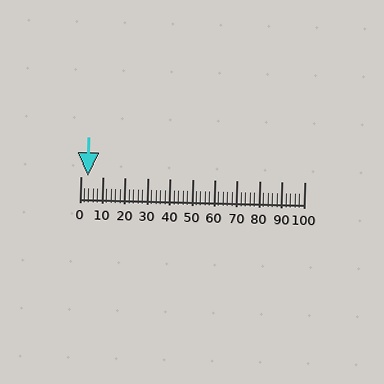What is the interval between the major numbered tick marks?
The major tick marks are spaced 10 units apart.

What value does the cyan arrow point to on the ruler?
The cyan arrow points to approximately 3.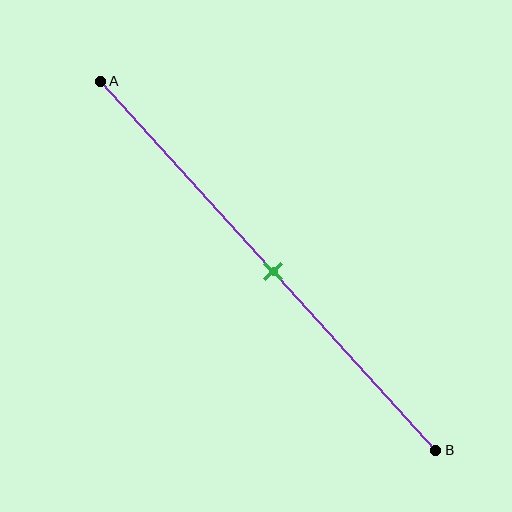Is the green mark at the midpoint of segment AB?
Yes, the mark is approximately at the midpoint.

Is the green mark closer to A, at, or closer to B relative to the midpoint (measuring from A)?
The green mark is approximately at the midpoint of segment AB.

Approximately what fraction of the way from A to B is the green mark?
The green mark is approximately 50% of the way from A to B.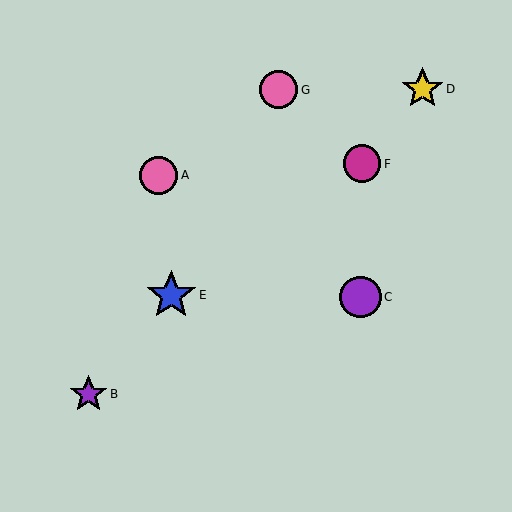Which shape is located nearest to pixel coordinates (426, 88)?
The yellow star (labeled D) at (422, 89) is nearest to that location.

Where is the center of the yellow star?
The center of the yellow star is at (422, 89).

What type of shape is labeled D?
Shape D is a yellow star.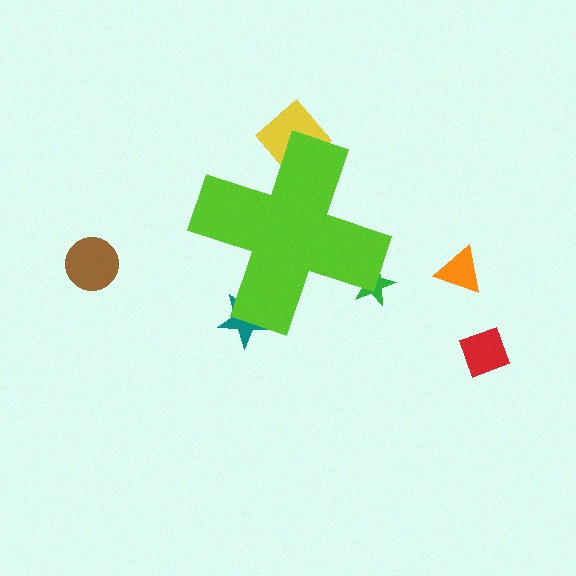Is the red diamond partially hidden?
No, the red diamond is fully visible.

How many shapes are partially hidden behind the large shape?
3 shapes are partially hidden.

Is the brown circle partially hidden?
No, the brown circle is fully visible.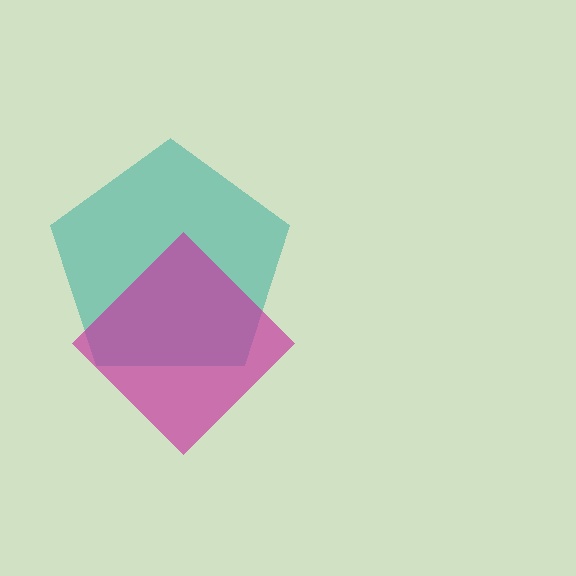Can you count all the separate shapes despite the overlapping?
Yes, there are 2 separate shapes.